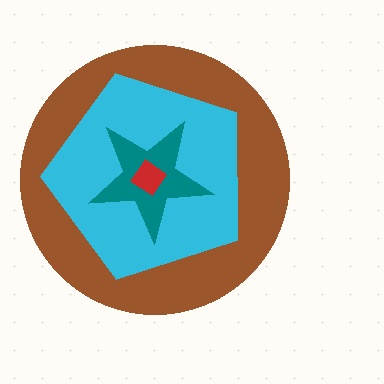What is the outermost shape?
The brown circle.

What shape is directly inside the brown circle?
The cyan pentagon.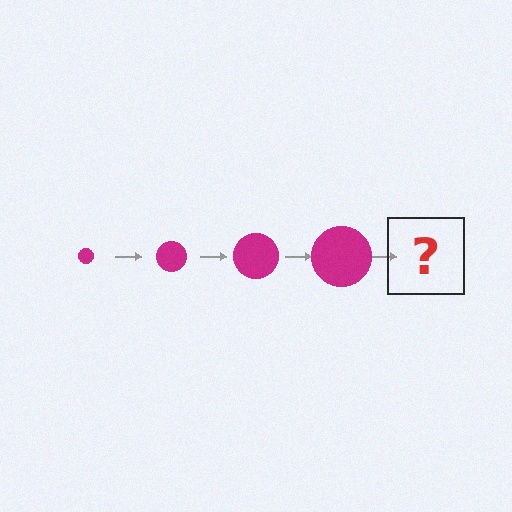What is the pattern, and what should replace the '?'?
The pattern is that the circle gets progressively larger each step. The '?' should be a magenta circle, larger than the previous one.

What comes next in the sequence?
The next element should be a magenta circle, larger than the previous one.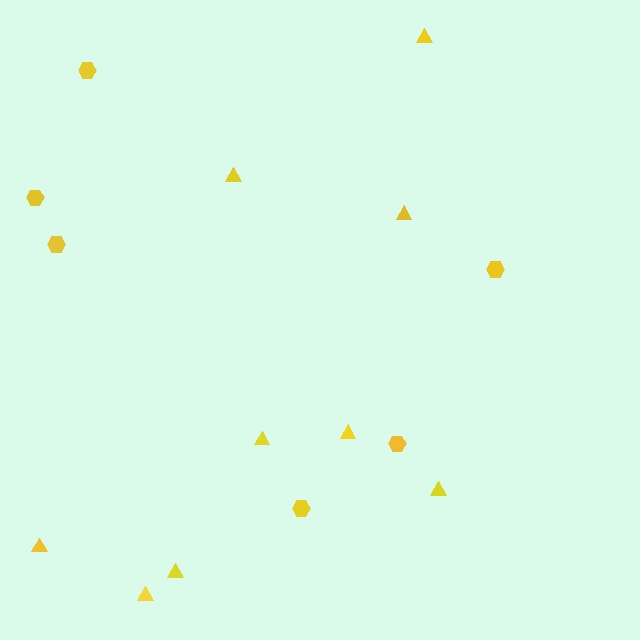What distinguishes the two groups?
There are 2 groups: one group of hexagons (6) and one group of triangles (9).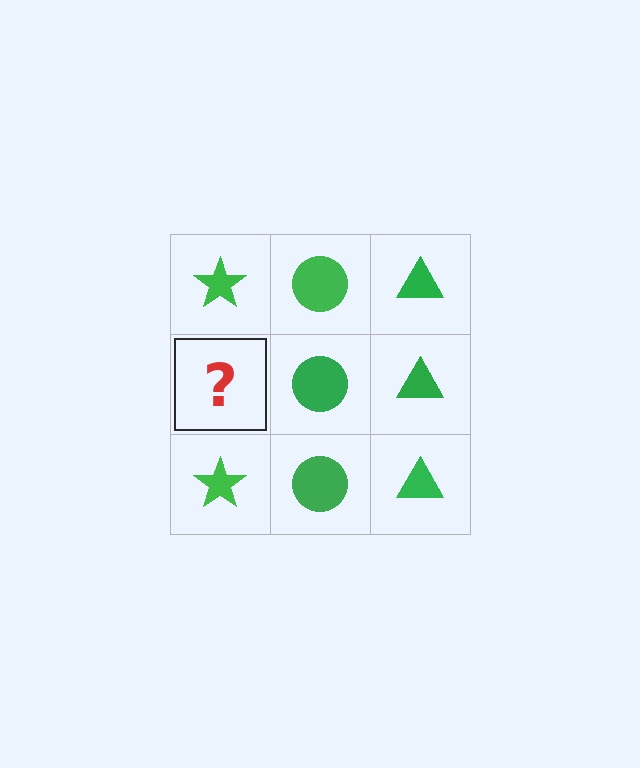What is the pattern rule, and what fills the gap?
The rule is that each column has a consistent shape. The gap should be filled with a green star.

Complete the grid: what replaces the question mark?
The question mark should be replaced with a green star.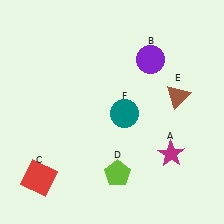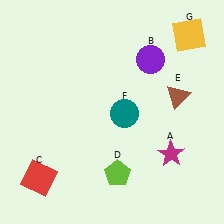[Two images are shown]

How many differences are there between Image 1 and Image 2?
There is 1 difference between the two images.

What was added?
A yellow square (G) was added in Image 2.